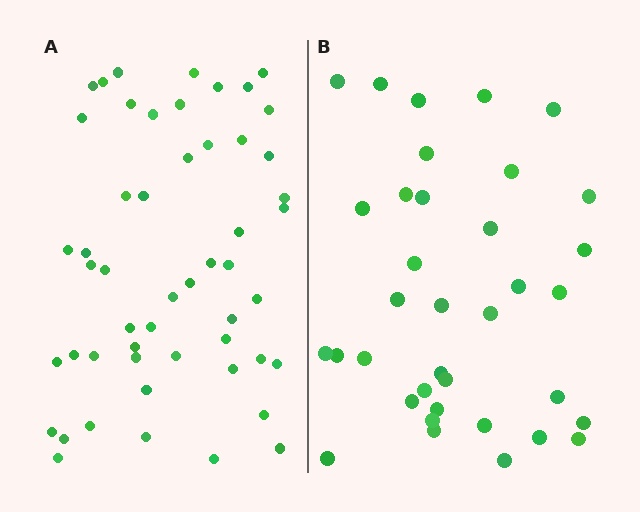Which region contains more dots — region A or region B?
Region A (the left region) has more dots.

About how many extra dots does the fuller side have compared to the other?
Region A has approximately 15 more dots than region B.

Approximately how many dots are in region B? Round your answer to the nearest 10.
About 40 dots. (The exact count is 36, which rounds to 40.)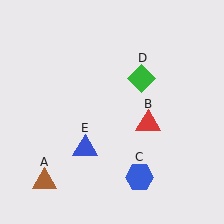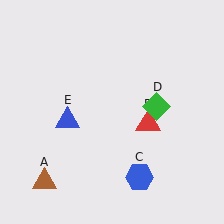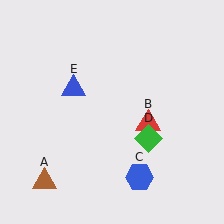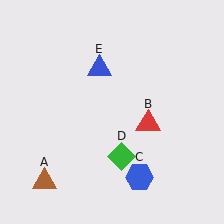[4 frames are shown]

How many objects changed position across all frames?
2 objects changed position: green diamond (object D), blue triangle (object E).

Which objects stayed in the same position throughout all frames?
Brown triangle (object A) and red triangle (object B) and blue hexagon (object C) remained stationary.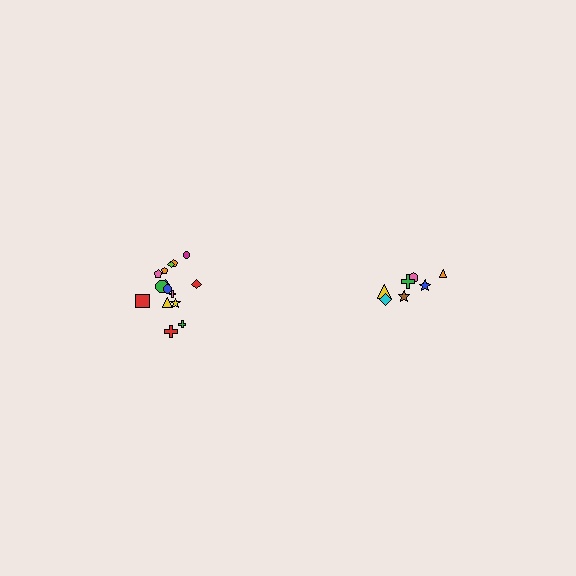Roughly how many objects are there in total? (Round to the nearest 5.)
Roughly 20 objects in total.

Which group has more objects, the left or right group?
The left group.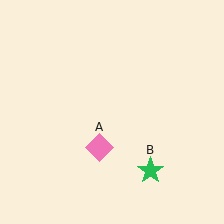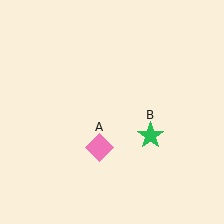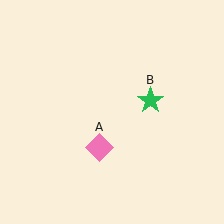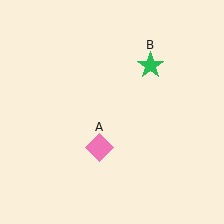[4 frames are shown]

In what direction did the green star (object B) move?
The green star (object B) moved up.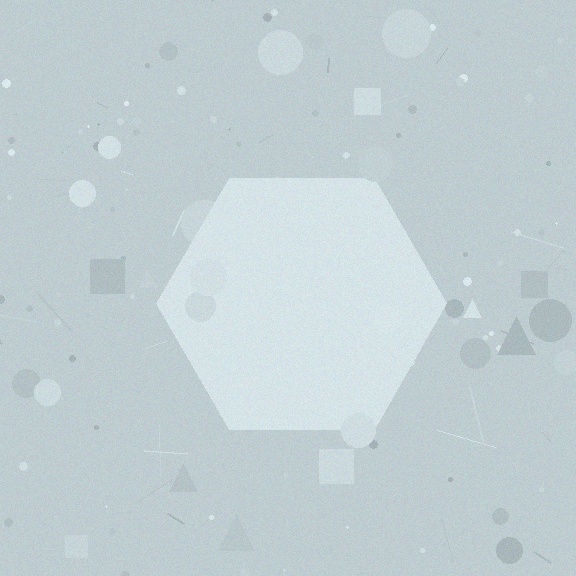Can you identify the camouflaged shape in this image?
The camouflaged shape is a hexagon.